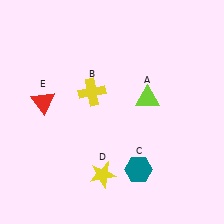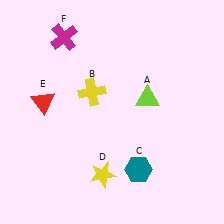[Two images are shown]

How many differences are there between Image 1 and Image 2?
There is 1 difference between the two images.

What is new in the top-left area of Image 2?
A magenta cross (F) was added in the top-left area of Image 2.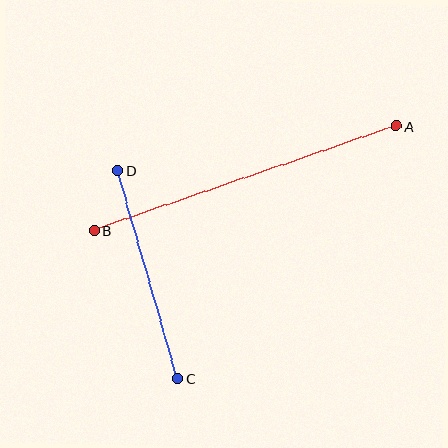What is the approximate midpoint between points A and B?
The midpoint is at approximately (245, 178) pixels.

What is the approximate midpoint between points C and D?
The midpoint is at approximately (148, 275) pixels.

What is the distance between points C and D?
The distance is approximately 216 pixels.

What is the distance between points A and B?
The distance is approximately 319 pixels.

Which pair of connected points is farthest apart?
Points A and B are farthest apart.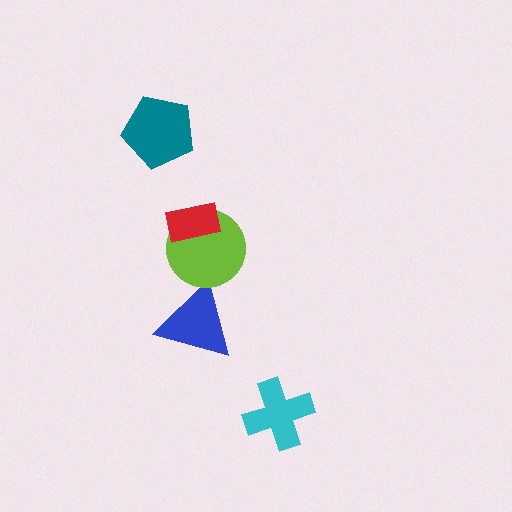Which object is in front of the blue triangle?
The lime circle is in front of the blue triangle.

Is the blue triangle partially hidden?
Yes, it is partially covered by another shape.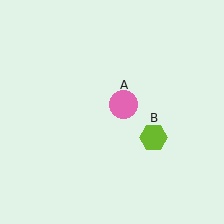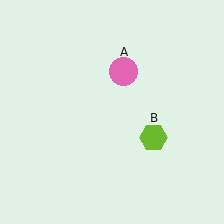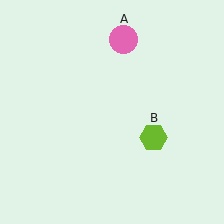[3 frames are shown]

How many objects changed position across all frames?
1 object changed position: pink circle (object A).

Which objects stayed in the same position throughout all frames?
Lime hexagon (object B) remained stationary.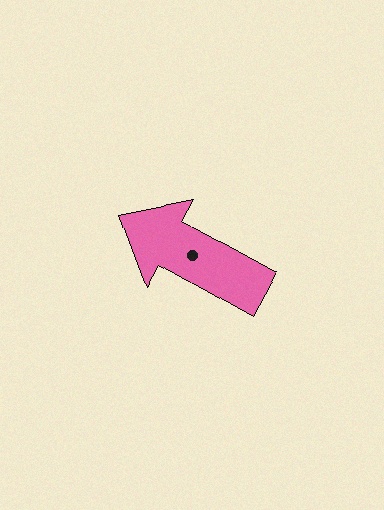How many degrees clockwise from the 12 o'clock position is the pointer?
Approximately 299 degrees.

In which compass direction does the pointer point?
Northwest.